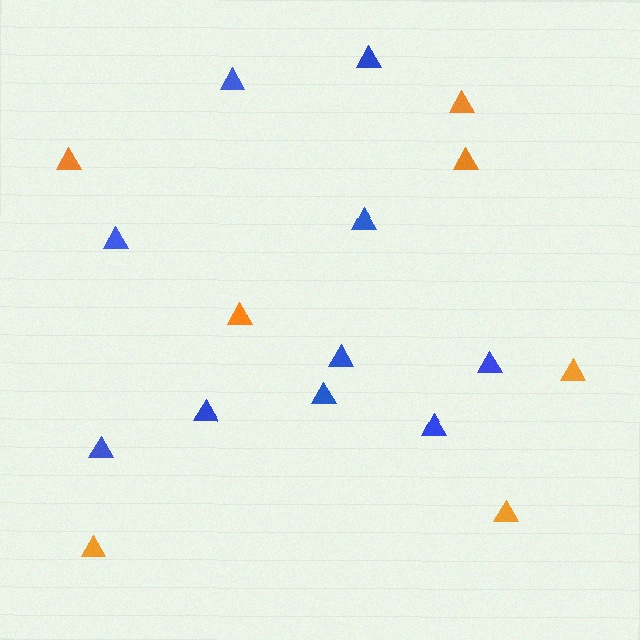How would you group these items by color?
There are 2 groups: one group of blue triangles (10) and one group of orange triangles (7).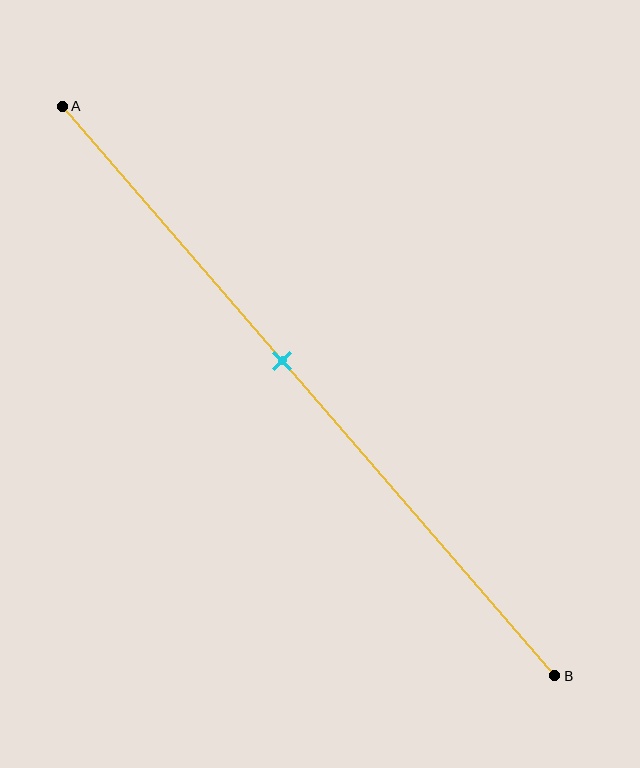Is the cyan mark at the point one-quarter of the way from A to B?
No, the mark is at about 45% from A, not at the 25% one-quarter point.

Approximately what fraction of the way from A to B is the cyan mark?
The cyan mark is approximately 45% of the way from A to B.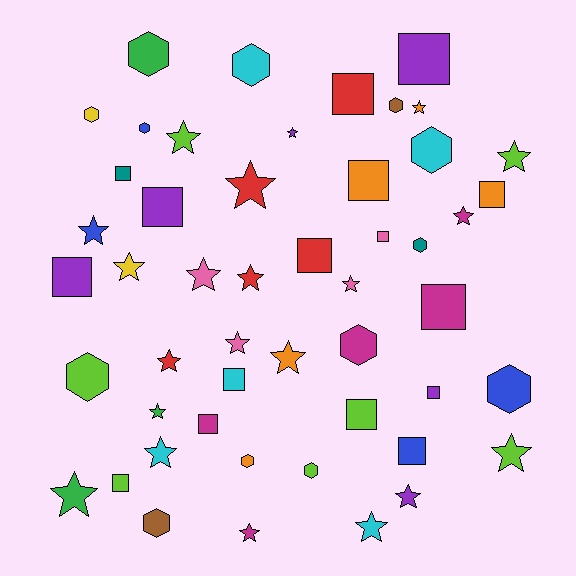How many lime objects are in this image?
There are 7 lime objects.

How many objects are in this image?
There are 50 objects.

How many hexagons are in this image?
There are 13 hexagons.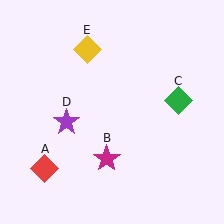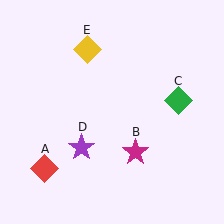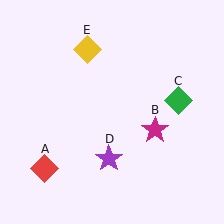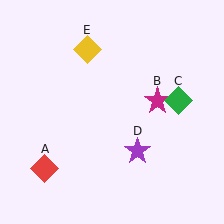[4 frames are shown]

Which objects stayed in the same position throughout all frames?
Red diamond (object A) and green diamond (object C) and yellow diamond (object E) remained stationary.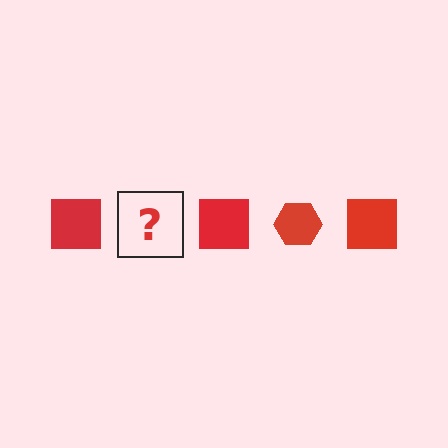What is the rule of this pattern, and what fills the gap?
The rule is that the pattern cycles through square, hexagon shapes in red. The gap should be filled with a red hexagon.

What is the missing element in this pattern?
The missing element is a red hexagon.